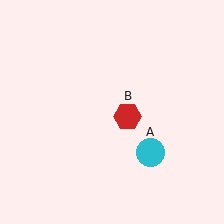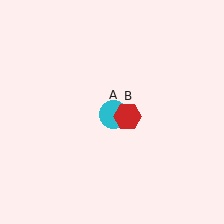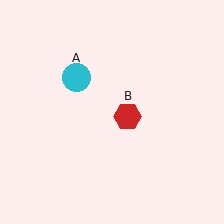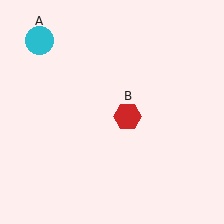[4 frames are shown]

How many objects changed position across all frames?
1 object changed position: cyan circle (object A).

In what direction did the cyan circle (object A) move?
The cyan circle (object A) moved up and to the left.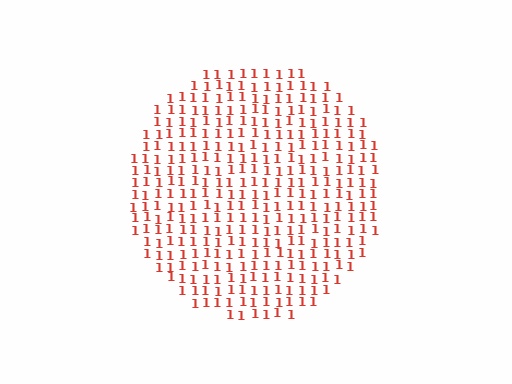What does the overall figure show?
The overall figure shows a circle.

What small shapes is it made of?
It is made of small digit 1's.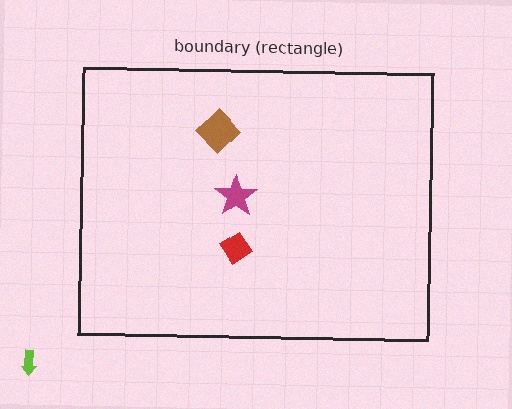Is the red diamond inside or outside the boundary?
Inside.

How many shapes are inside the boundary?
3 inside, 1 outside.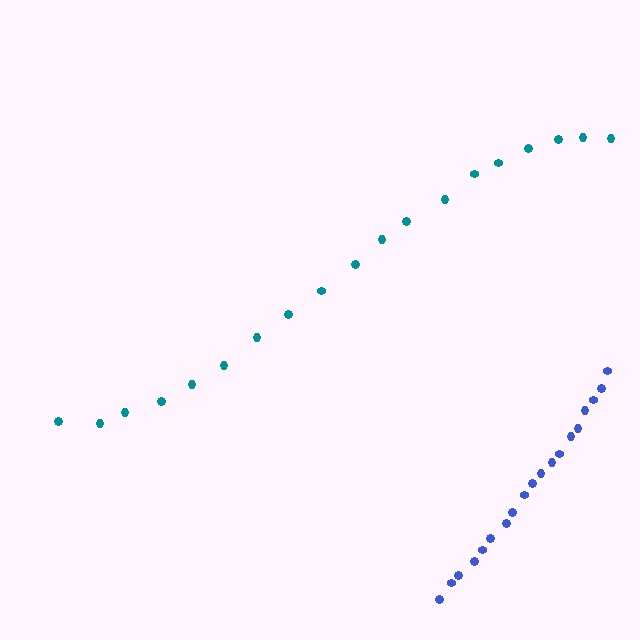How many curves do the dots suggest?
There are 2 distinct paths.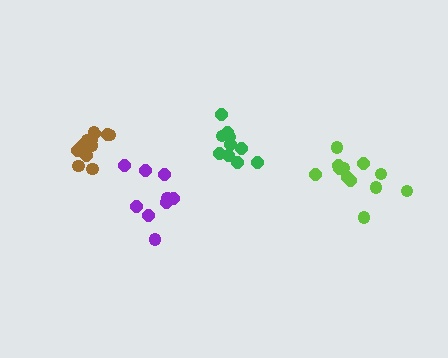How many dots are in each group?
Group 1: 12 dots, Group 2: 11 dots, Group 3: 10 dots, Group 4: 12 dots (45 total).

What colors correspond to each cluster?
The clusters are colored: brown, green, purple, lime.